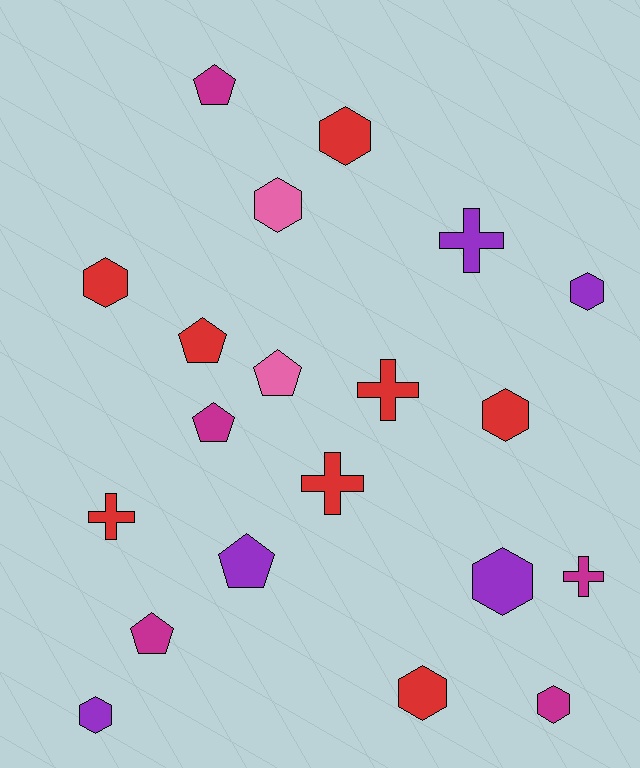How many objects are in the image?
There are 20 objects.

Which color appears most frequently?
Red, with 8 objects.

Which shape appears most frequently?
Hexagon, with 9 objects.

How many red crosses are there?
There are 3 red crosses.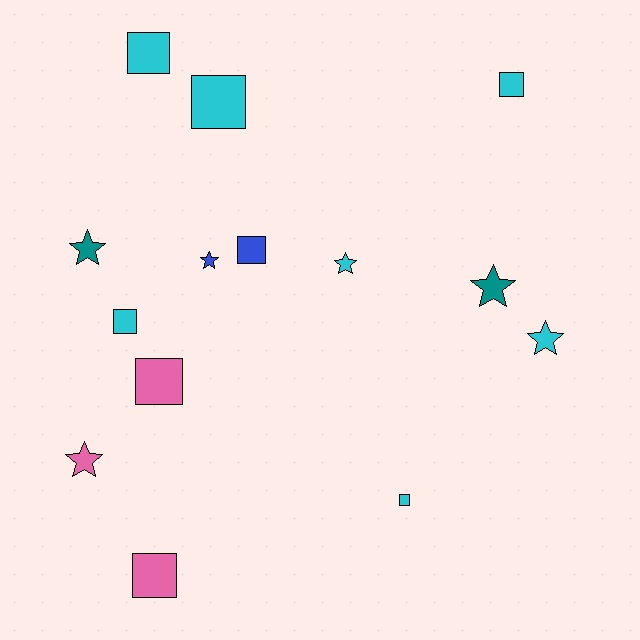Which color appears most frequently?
Cyan, with 7 objects.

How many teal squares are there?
There are no teal squares.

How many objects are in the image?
There are 14 objects.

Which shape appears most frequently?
Square, with 8 objects.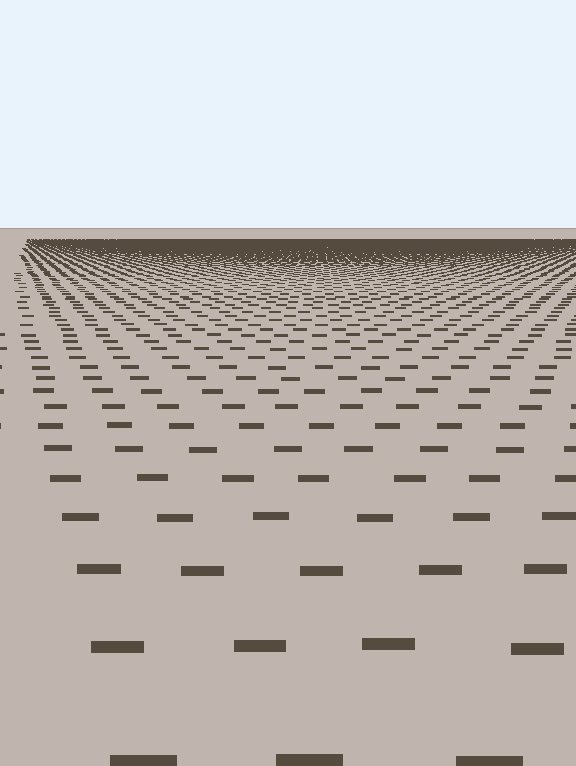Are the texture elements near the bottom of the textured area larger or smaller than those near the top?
Larger. Near the bottom, elements are closer to the viewer and appear at a bigger on-screen size.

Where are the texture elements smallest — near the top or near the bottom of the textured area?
Near the top.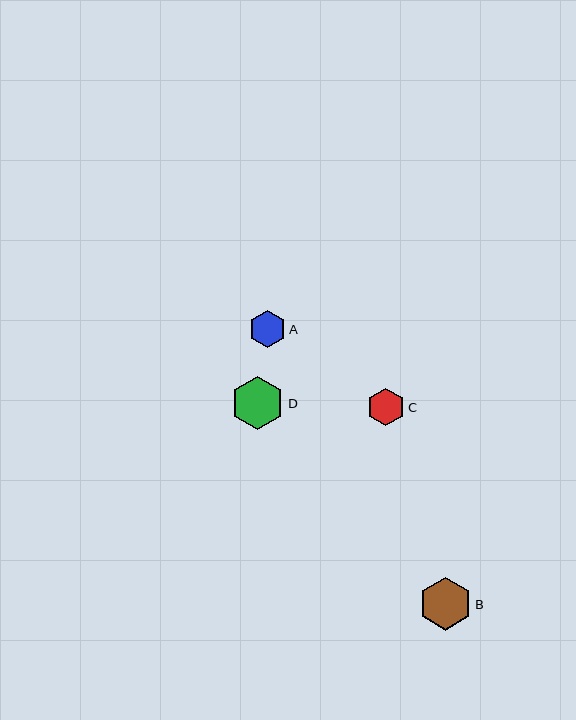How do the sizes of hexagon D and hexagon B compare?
Hexagon D and hexagon B are approximately the same size.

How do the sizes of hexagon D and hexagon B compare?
Hexagon D and hexagon B are approximately the same size.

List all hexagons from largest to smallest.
From largest to smallest: D, B, C, A.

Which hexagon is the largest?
Hexagon D is the largest with a size of approximately 53 pixels.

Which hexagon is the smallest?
Hexagon A is the smallest with a size of approximately 37 pixels.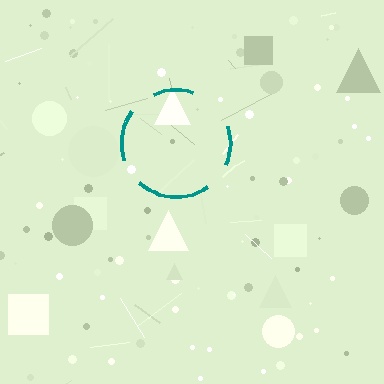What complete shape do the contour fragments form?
The contour fragments form a circle.